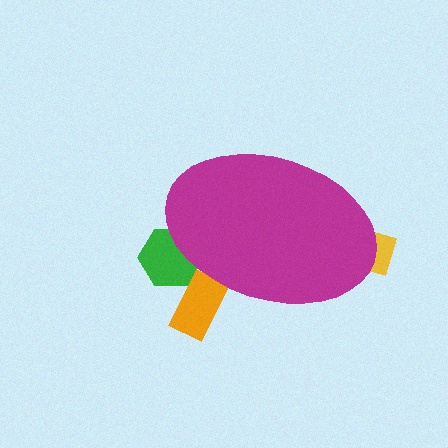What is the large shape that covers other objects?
A magenta ellipse.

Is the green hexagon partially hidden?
Yes, the green hexagon is partially hidden behind the magenta ellipse.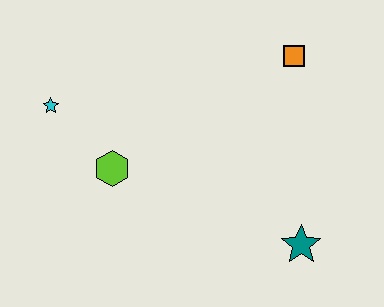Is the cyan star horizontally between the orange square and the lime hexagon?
No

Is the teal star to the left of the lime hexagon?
No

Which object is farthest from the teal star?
The cyan star is farthest from the teal star.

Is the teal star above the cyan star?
No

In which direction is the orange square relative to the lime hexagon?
The orange square is to the right of the lime hexagon.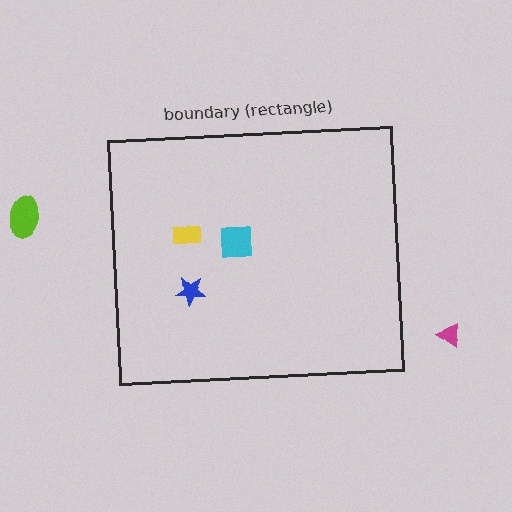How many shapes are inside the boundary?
3 inside, 2 outside.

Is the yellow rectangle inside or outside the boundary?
Inside.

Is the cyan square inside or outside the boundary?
Inside.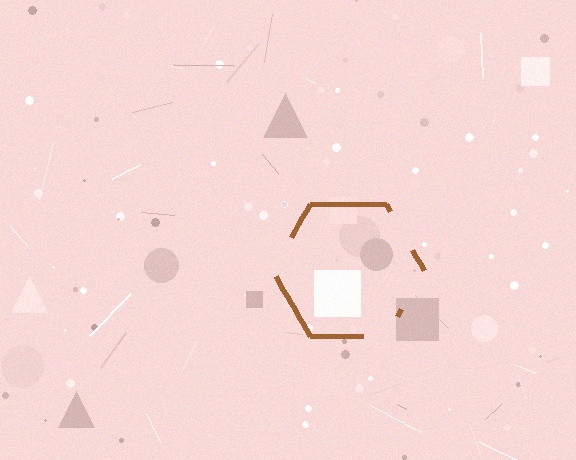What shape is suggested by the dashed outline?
The dashed outline suggests a hexagon.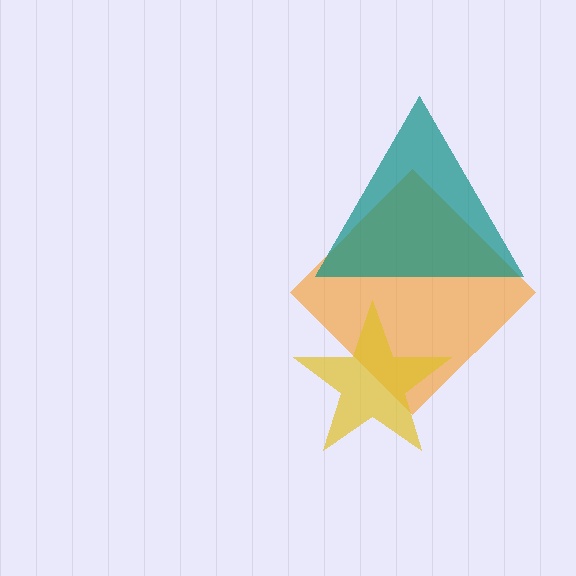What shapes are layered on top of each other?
The layered shapes are: an orange diamond, a teal triangle, a yellow star.